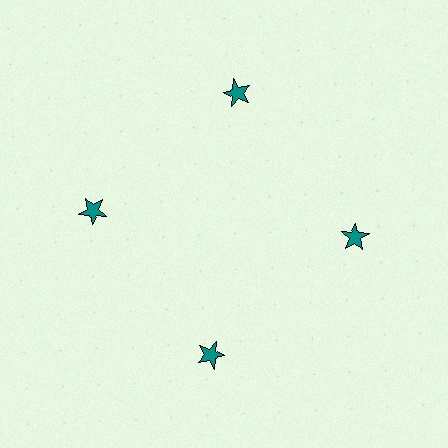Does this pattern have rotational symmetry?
Yes, this pattern has 4-fold rotational symmetry. It looks the same after rotating 90 degrees around the center.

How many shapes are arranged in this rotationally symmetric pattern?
There are 4 shapes, arranged in 4 groups of 1.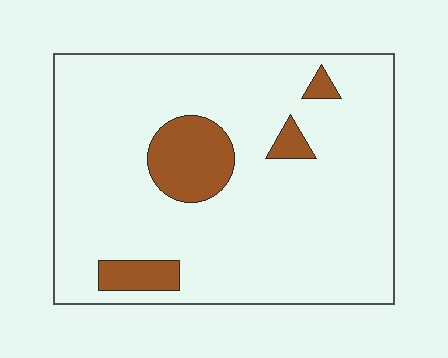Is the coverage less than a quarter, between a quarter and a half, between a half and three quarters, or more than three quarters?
Less than a quarter.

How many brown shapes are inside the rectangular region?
4.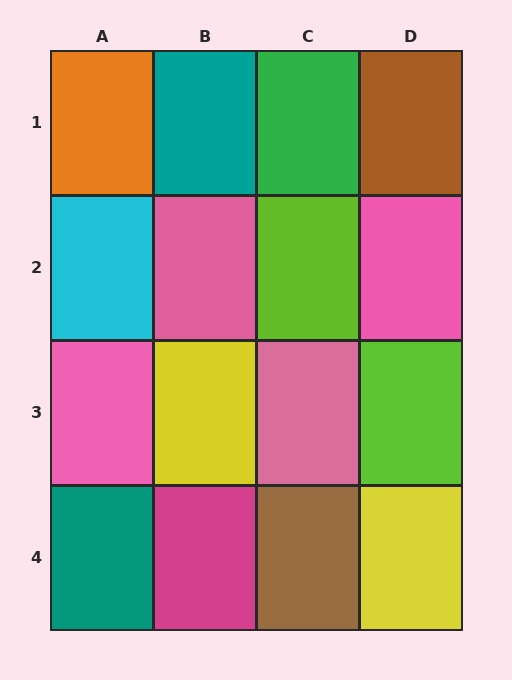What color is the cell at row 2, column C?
Lime.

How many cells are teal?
2 cells are teal.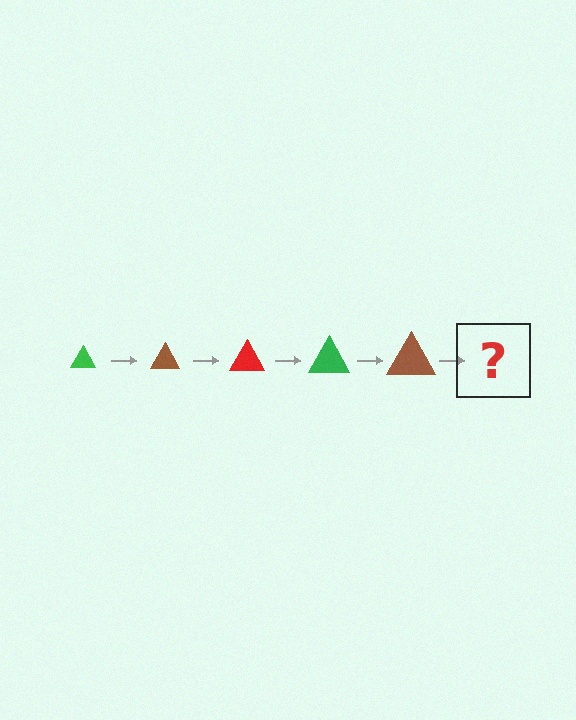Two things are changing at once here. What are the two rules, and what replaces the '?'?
The two rules are that the triangle grows larger each step and the color cycles through green, brown, and red. The '?' should be a red triangle, larger than the previous one.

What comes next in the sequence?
The next element should be a red triangle, larger than the previous one.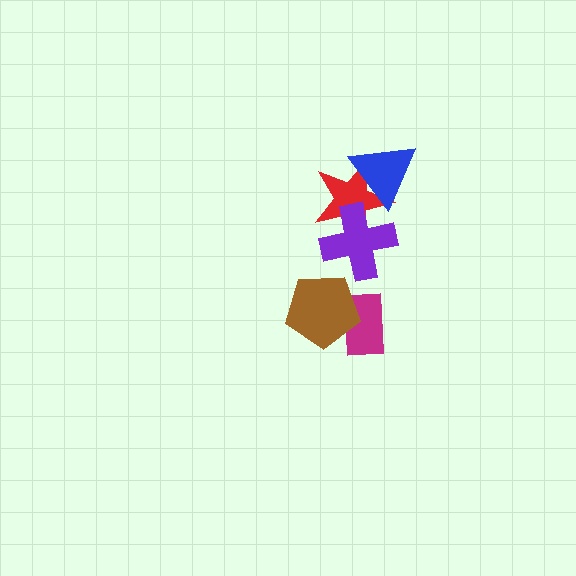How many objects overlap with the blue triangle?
1 object overlaps with the blue triangle.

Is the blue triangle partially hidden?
No, no other shape covers it.